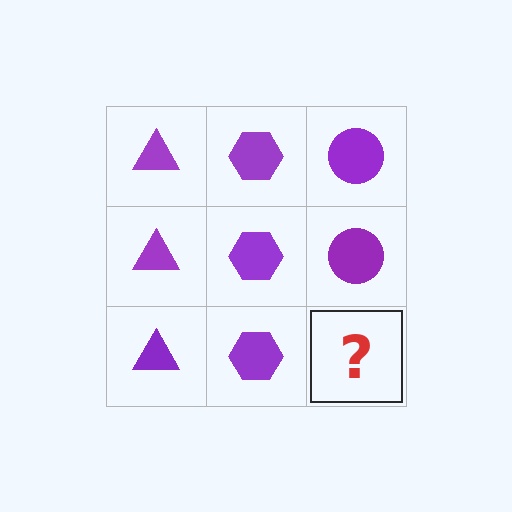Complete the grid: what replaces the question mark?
The question mark should be replaced with a purple circle.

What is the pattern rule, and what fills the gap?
The rule is that each column has a consistent shape. The gap should be filled with a purple circle.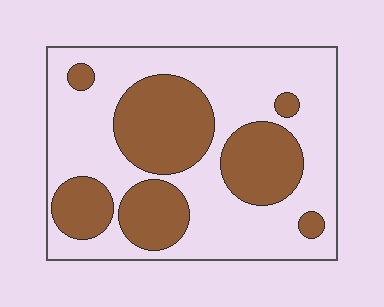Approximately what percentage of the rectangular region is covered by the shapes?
Approximately 35%.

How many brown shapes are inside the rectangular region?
7.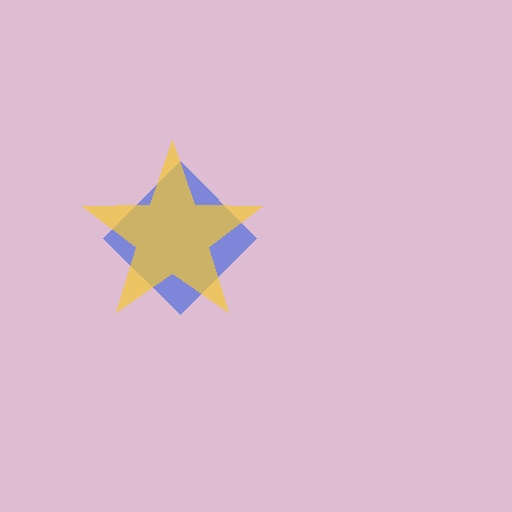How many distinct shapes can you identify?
There are 2 distinct shapes: a blue diamond, a yellow star.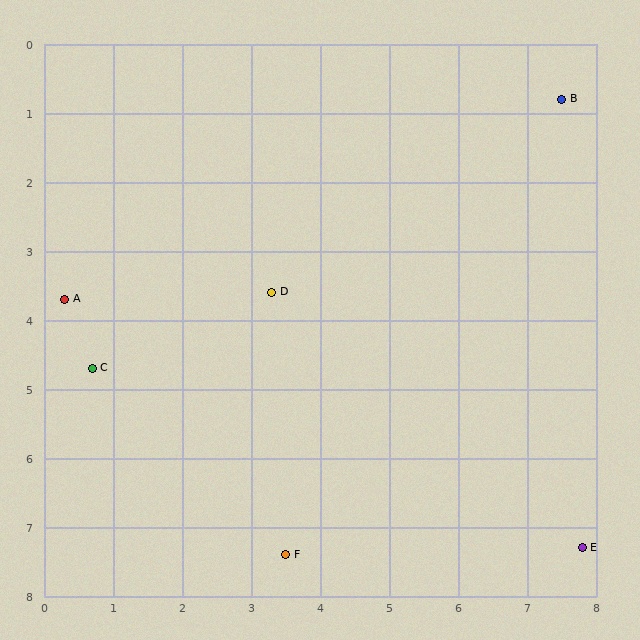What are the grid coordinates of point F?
Point F is at approximately (3.5, 7.4).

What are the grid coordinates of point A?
Point A is at approximately (0.3, 3.7).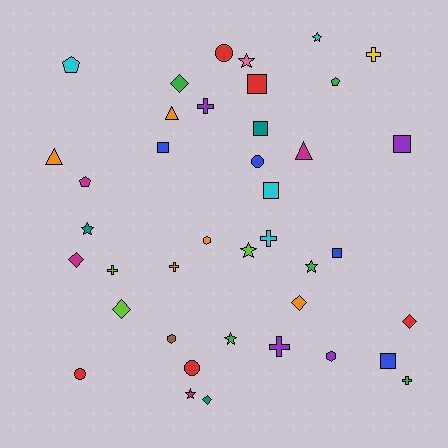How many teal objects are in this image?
There are 3 teal objects.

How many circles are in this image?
There are 4 circles.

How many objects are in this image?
There are 40 objects.